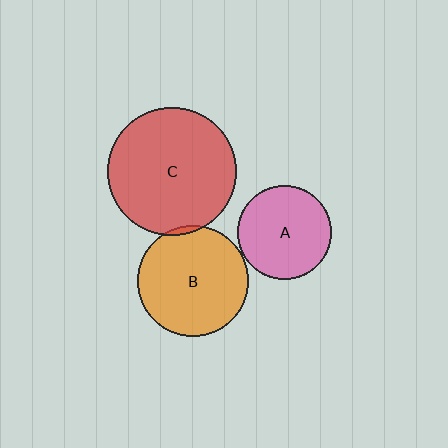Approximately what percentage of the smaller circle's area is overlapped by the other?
Approximately 5%.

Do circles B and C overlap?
Yes.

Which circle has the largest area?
Circle C (red).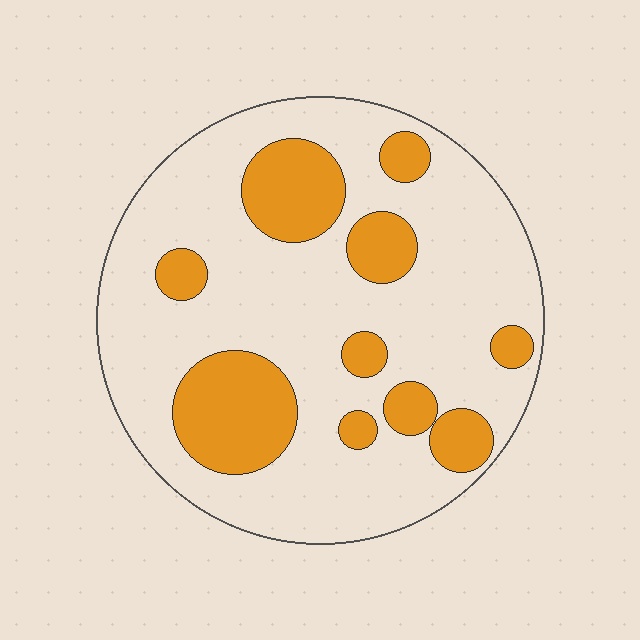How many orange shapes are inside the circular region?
10.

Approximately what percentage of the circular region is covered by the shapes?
Approximately 25%.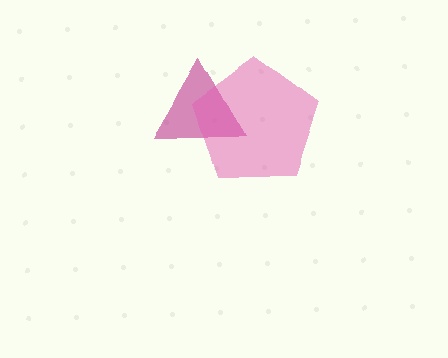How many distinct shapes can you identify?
There are 2 distinct shapes: a magenta triangle, a pink pentagon.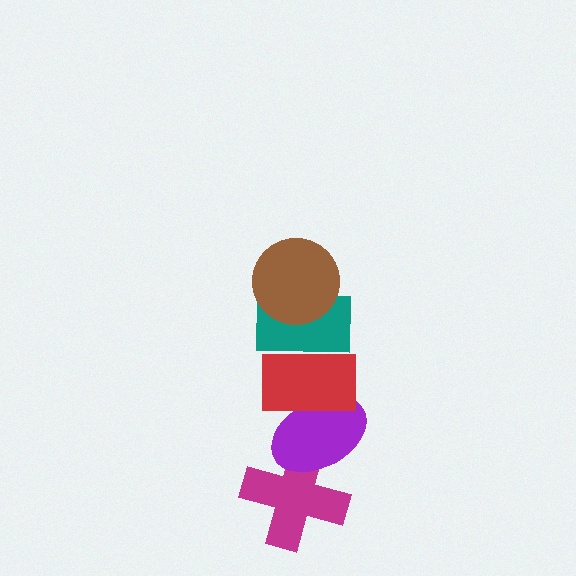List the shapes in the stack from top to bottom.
From top to bottom: the brown circle, the teal rectangle, the red rectangle, the purple ellipse, the magenta cross.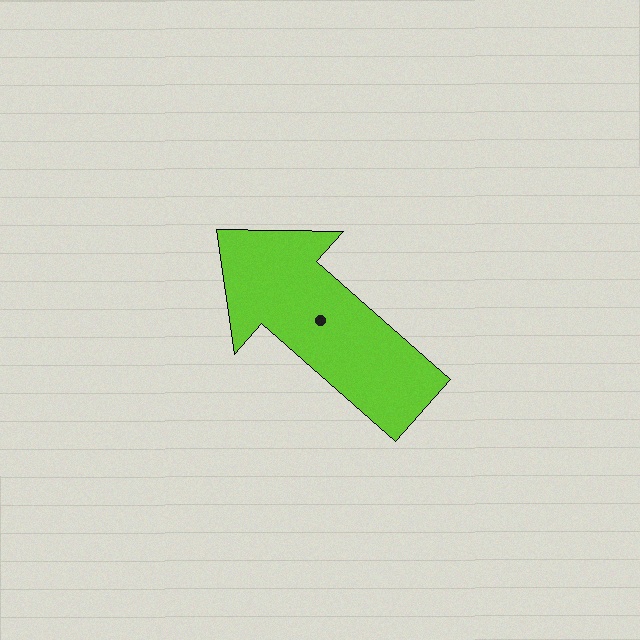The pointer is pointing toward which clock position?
Roughly 10 o'clock.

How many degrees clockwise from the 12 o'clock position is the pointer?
Approximately 311 degrees.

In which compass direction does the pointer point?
Northwest.